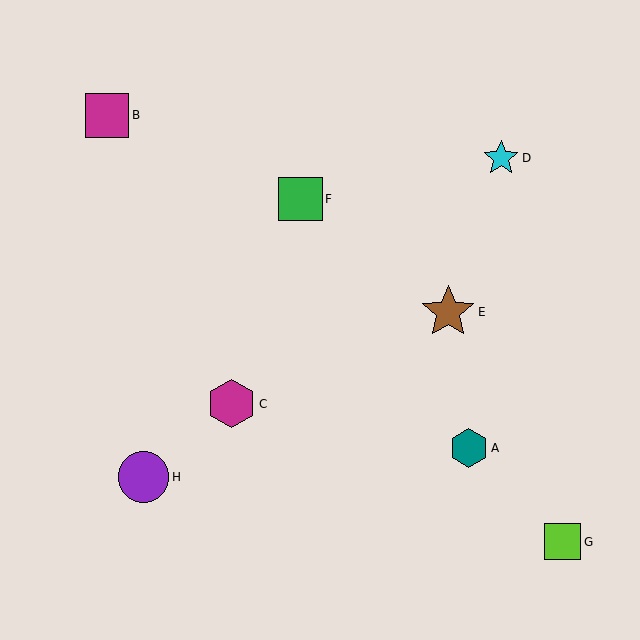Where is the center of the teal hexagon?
The center of the teal hexagon is at (469, 448).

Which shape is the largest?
The brown star (labeled E) is the largest.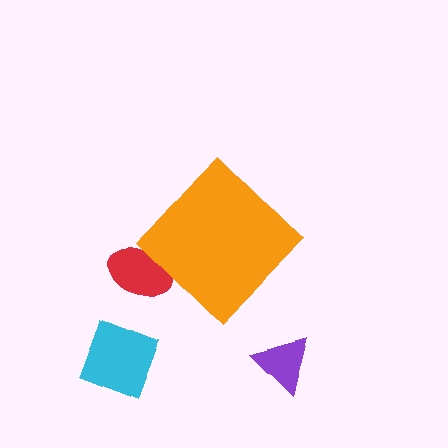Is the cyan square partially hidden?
No, the cyan square is fully visible.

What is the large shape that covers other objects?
An orange diamond.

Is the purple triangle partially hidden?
No, the purple triangle is fully visible.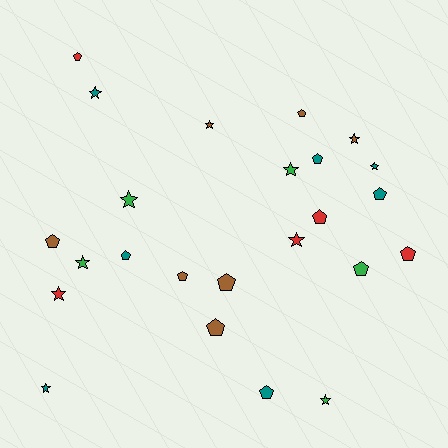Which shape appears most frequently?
Pentagon, with 13 objects.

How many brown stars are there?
There are 2 brown stars.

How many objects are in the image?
There are 24 objects.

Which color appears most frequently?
Teal, with 7 objects.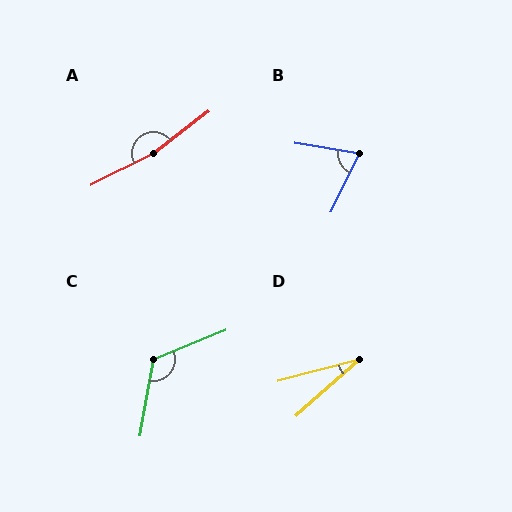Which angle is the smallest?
D, at approximately 27 degrees.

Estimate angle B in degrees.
Approximately 73 degrees.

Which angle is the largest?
A, at approximately 170 degrees.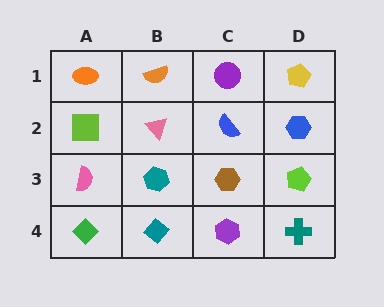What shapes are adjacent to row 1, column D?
A blue hexagon (row 2, column D), a purple circle (row 1, column C).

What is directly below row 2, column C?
A brown hexagon.